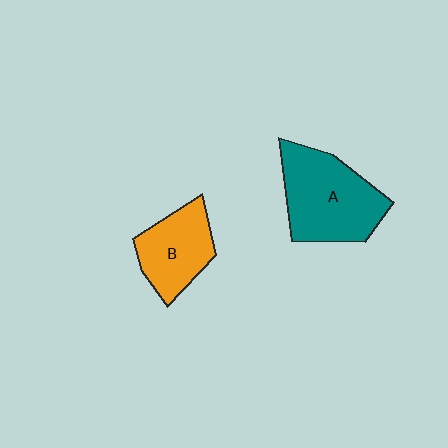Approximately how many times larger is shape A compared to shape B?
Approximately 1.5 times.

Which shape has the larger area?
Shape A (teal).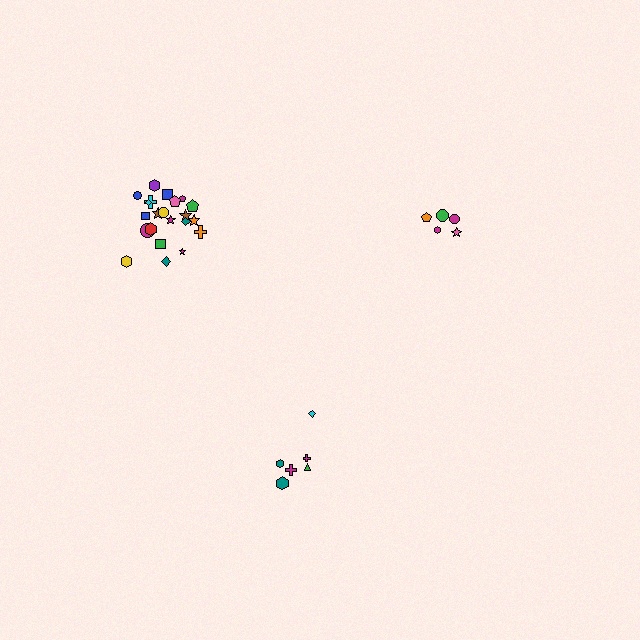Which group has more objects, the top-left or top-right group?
The top-left group.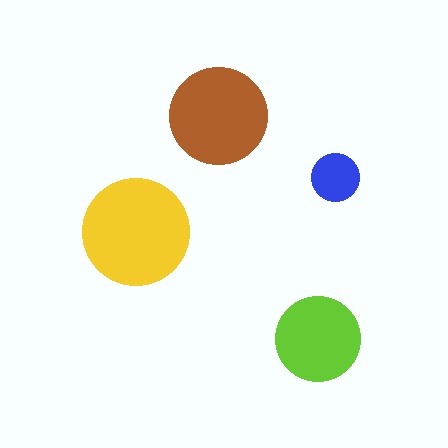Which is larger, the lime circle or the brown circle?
The brown one.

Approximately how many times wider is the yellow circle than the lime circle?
About 1.5 times wider.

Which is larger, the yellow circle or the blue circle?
The yellow one.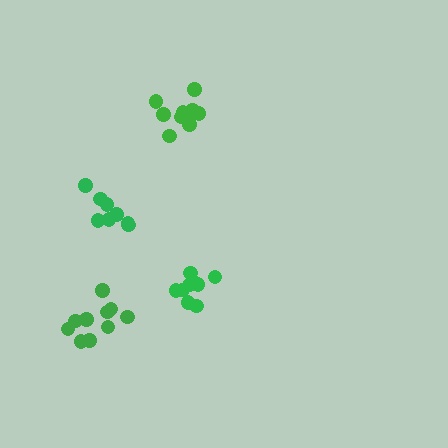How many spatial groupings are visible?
There are 4 spatial groupings.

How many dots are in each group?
Group 1: 10 dots, Group 2: 9 dots, Group 3: 8 dots, Group 4: 10 dots (37 total).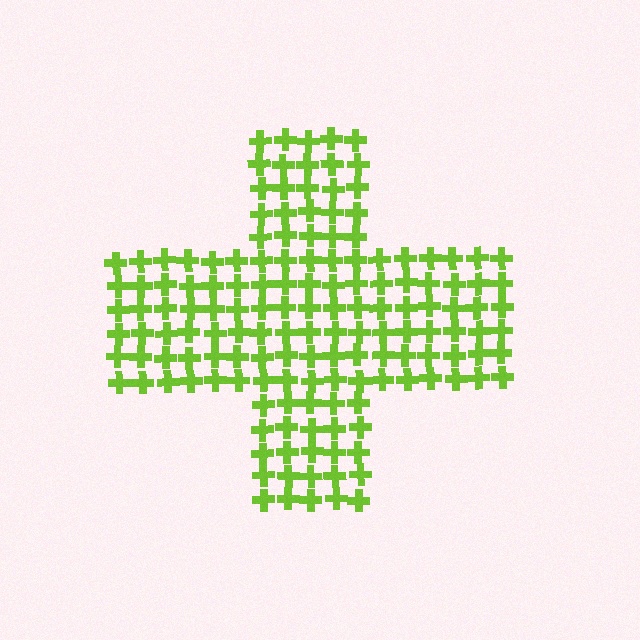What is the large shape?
The large shape is a cross.